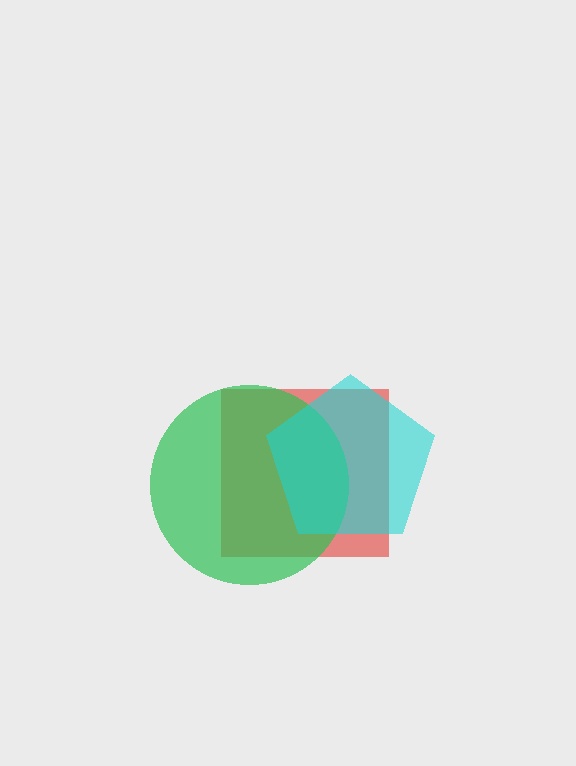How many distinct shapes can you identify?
There are 3 distinct shapes: a red square, a green circle, a cyan pentagon.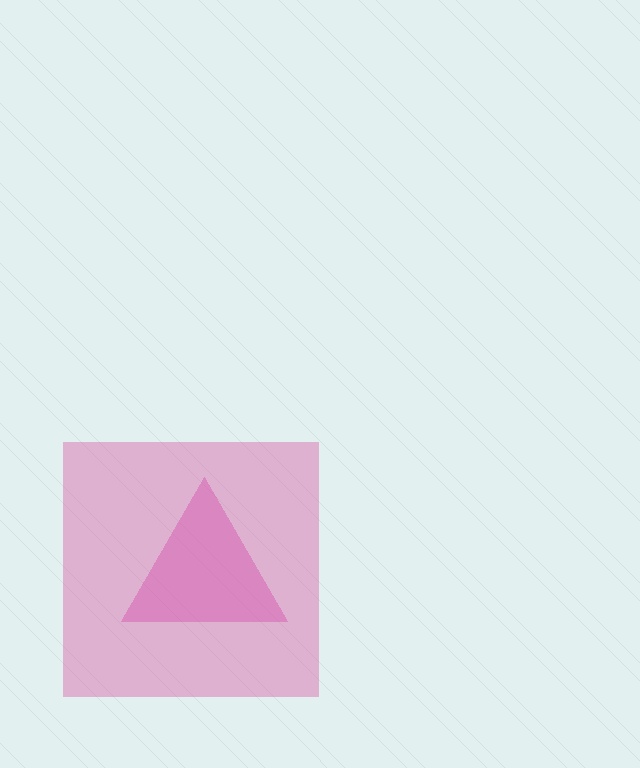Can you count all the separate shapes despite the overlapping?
Yes, there are 2 separate shapes.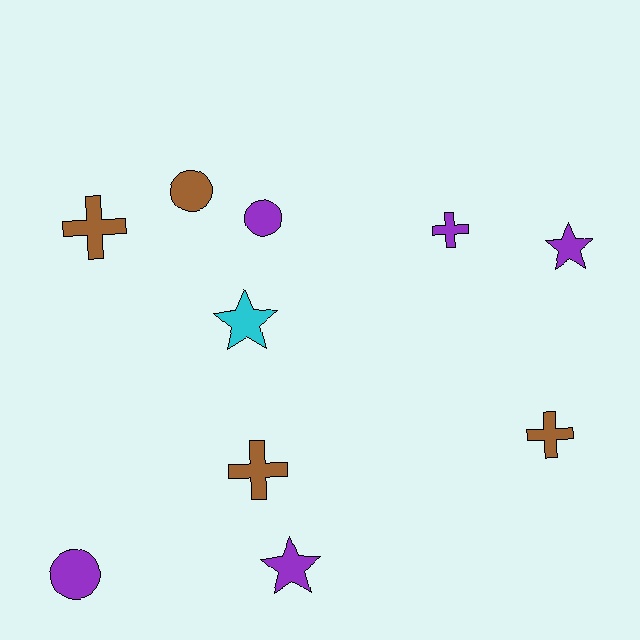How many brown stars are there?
There are no brown stars.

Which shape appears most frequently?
Cross, with 4 objects.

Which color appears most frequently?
Purple, with 5 objects.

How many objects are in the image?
There are 10 objects.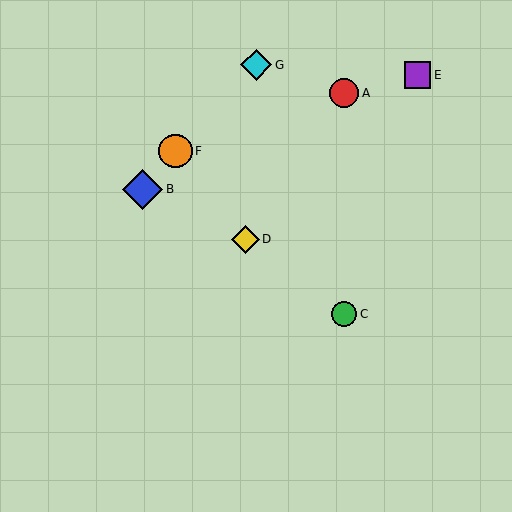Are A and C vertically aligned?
Yes, both are at x≈344.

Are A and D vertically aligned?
No, A is at x≈344 and D is at x≈245.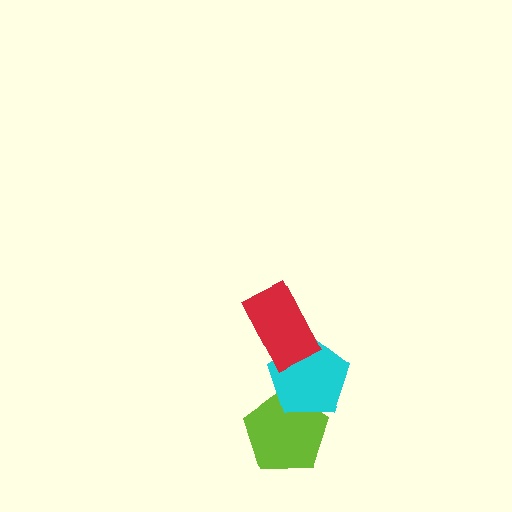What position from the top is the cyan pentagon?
The cyan pentagon is 2nd from the top.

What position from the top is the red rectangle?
The red rectangle is 1st from the top.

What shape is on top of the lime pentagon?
The cyan pentagon is on top of the lime pentagon.